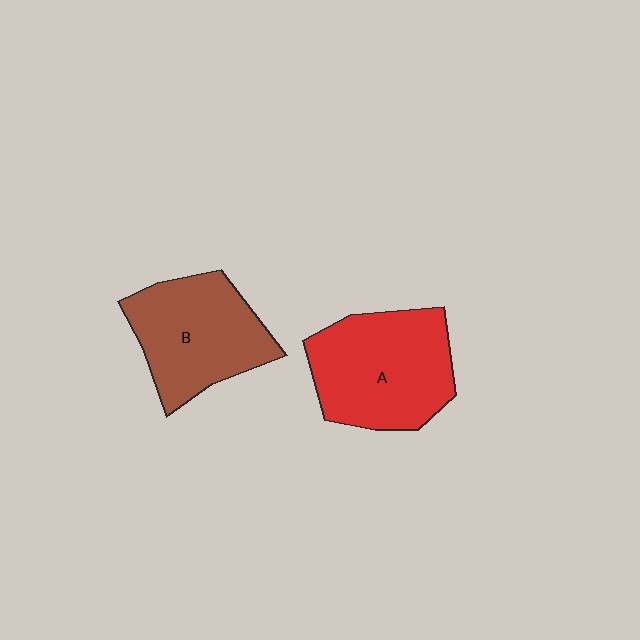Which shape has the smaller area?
Shape B (brown).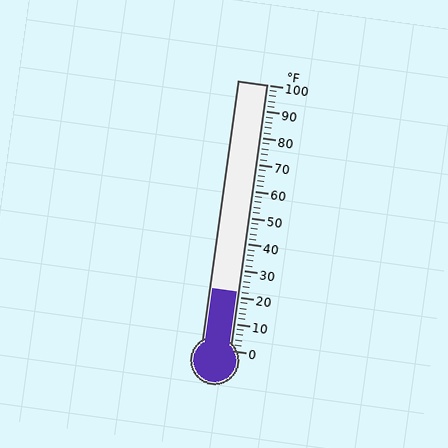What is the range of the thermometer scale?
The thermometer scale ranges from 0°F to 100°F.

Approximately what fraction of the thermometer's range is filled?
The thermometer is filled to approximately 20% of its range.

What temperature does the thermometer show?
The thermometer shows approximately 22°F.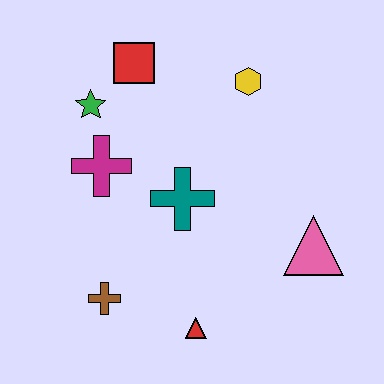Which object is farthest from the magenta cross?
The pink triangle is farthest from the magenta cross.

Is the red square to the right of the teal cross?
No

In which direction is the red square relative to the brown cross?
The red square is above the brown cross.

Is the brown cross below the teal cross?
Yes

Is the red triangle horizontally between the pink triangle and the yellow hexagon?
No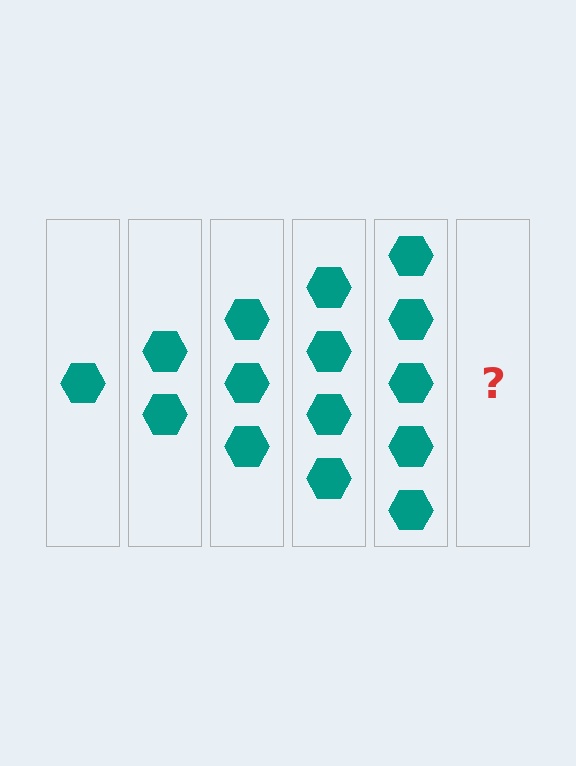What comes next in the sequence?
The next element should be 6 hexagons.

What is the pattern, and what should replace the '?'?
The pattern is that each step adds one more hexagon. The '?' should be 6 hexagons.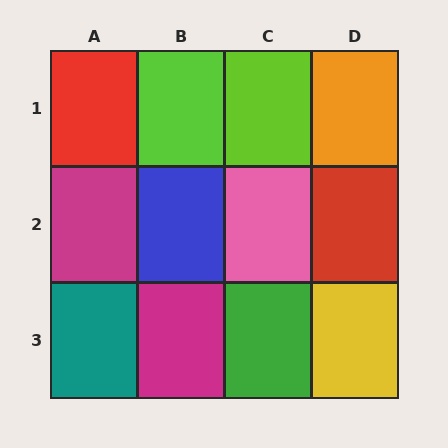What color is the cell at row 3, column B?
Magenta.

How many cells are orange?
1 cell is orange.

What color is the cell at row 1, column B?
Lime.